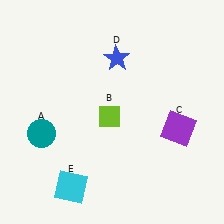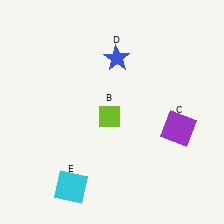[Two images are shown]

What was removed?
The teal circle (A) was removed in Image 2.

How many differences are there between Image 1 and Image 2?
There is 1 difference between the two images.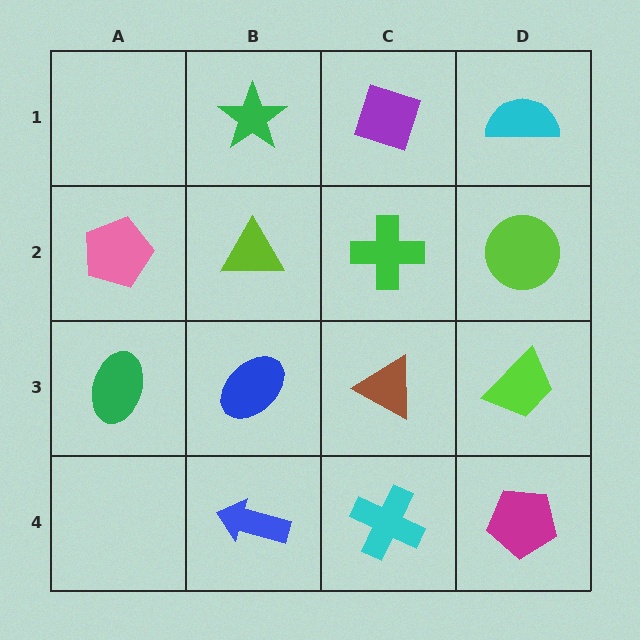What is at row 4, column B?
A blue arrow.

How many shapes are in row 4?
3 shapes.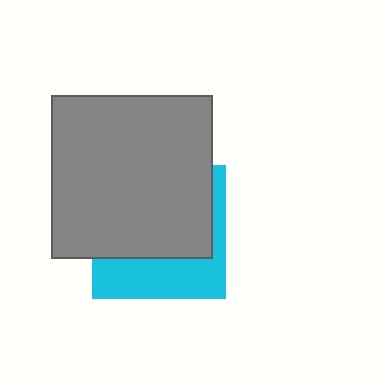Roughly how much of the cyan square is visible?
A small part of it is visible (roughly 36%).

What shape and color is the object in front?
The object in front is a gray rectangle.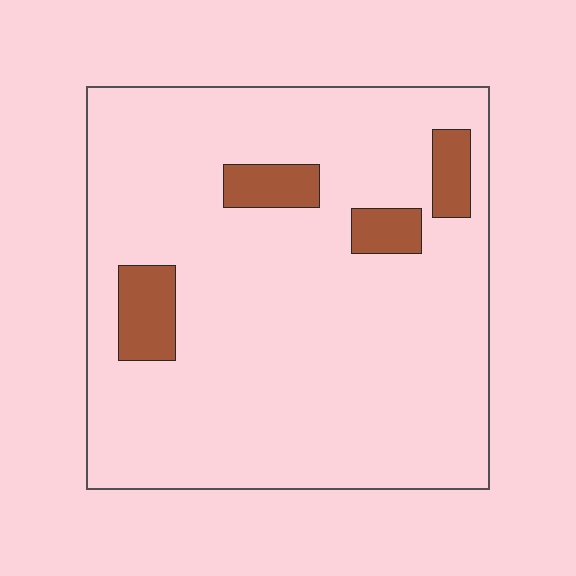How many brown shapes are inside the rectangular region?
4.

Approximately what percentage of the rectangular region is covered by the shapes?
Approximately 10%.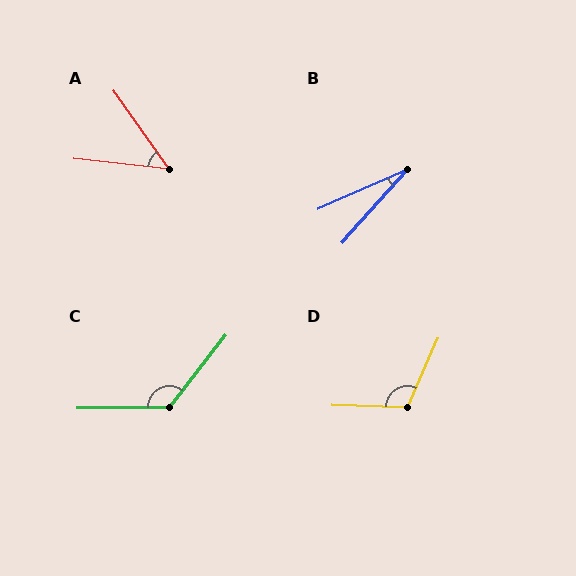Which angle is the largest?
C, at approximately 129 degrees.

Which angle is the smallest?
B, at approximately 24 degrees.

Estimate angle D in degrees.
Approximately 112 degrees.